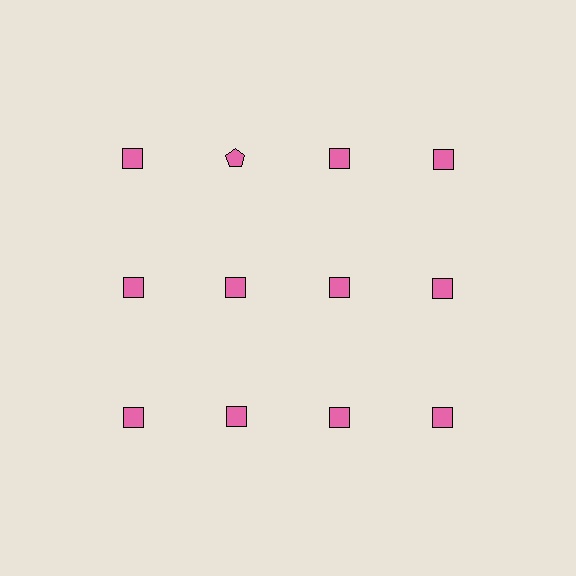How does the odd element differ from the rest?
It has a different shape: pentagon instead of square.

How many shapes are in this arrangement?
There are 12 shapes arranged in a grid pattern.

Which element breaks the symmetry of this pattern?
The pink pentagon in the top row, second from left column breaks the symmetry. All other shapes are pink squares.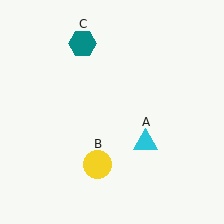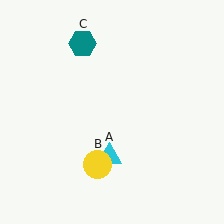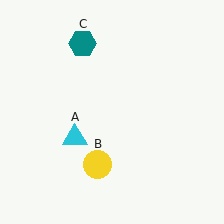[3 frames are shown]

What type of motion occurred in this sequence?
The cyan triangle (object A) rotated clockwise around the center of the scene.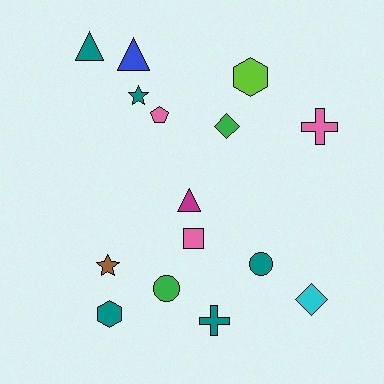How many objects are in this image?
There are 15 objects.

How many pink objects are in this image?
There are 3 pink objects.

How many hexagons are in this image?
There are 2 hexagons.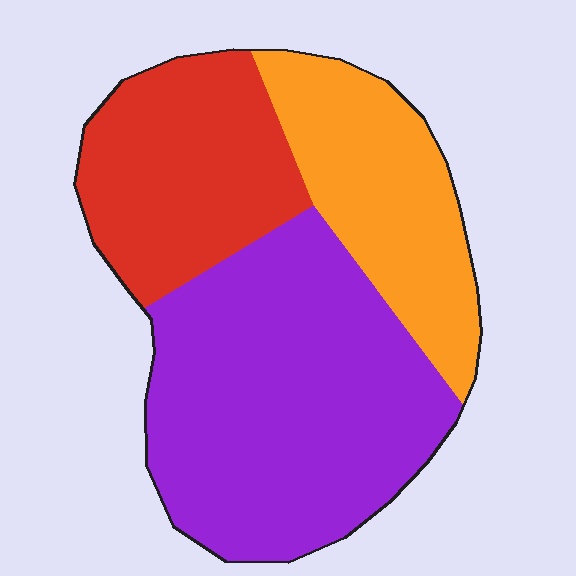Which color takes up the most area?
Purple, at roughly 50%.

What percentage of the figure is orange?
Orange takes up about one quarter (1/4) of the figure.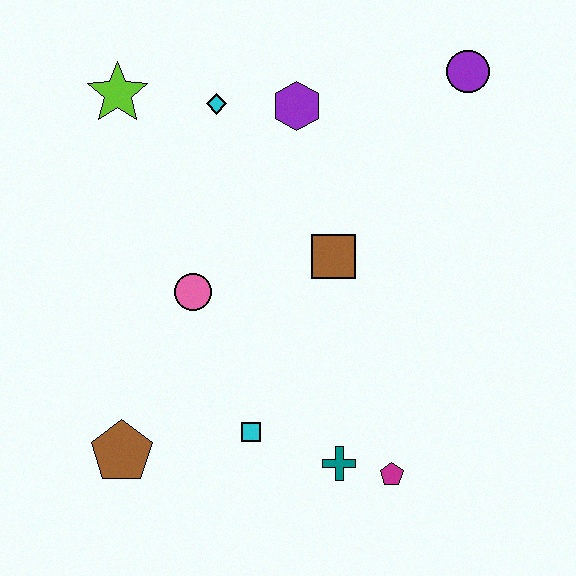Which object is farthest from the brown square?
The brown pentagon is farthest from the brown square.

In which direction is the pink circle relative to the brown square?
The pink circle is to the left of the brown square.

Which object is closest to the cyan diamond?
The purple hexagon is closest to the cyan diamond.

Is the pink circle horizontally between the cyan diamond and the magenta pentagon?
No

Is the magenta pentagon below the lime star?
Yes